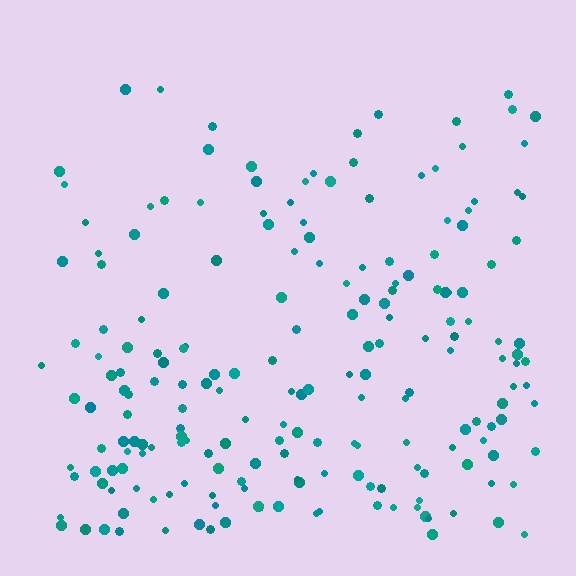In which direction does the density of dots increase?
From top to bottom, with the bottom side densest.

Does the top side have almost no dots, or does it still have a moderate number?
Still a moderate number, just noticeably fewer than the bottom.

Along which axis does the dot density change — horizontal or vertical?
Vertical.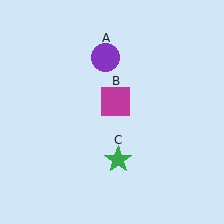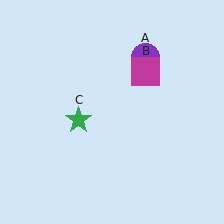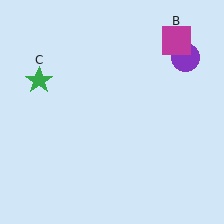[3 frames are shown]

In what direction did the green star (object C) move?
The green star (object C) moved up and to the left.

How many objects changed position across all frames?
3 objects changed position: purple circle (object A), magenta square (object B), green star (object C).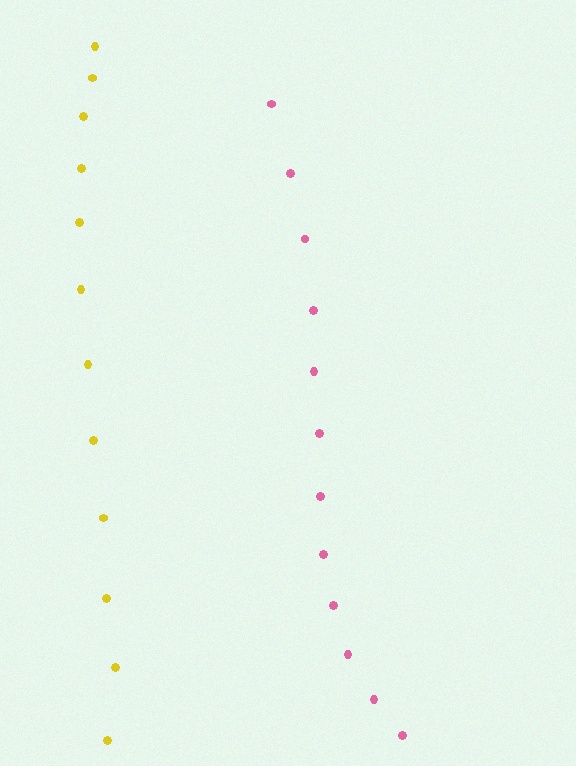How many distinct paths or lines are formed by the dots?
There are 2 distinct paths.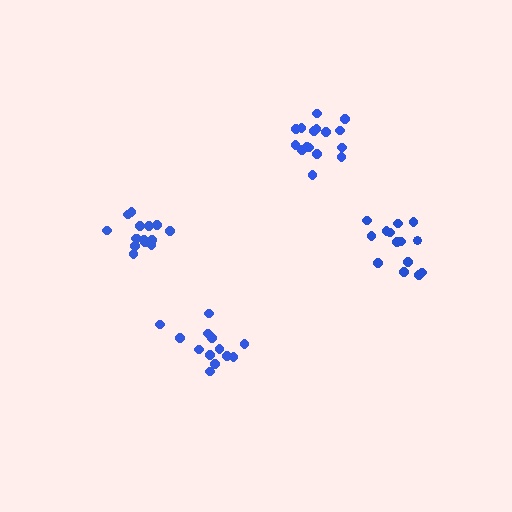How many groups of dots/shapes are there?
There are 4 groups.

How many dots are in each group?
Group 1: 13 dots, Group 2: 15 dots, Group 3: 14 dots, Group 4: 16 dots (58 total).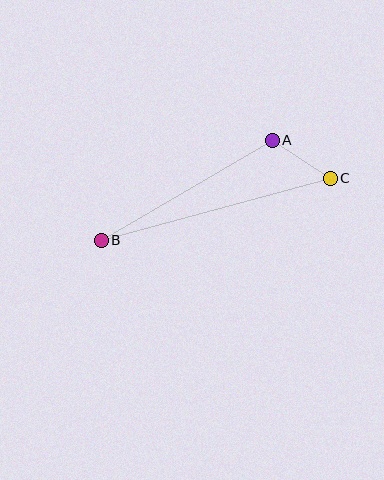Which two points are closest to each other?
Points A and C are closest to each other.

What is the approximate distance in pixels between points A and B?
The distance between A and B is approximately 198 pixels.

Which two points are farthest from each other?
Points B and C are farthest from each other.